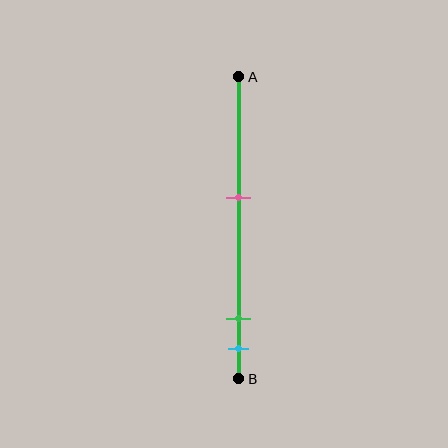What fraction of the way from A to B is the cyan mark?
The cyan mark is approximately 90% (0.9) of the way from A to B.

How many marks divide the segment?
There are 3 marks dividing the segment.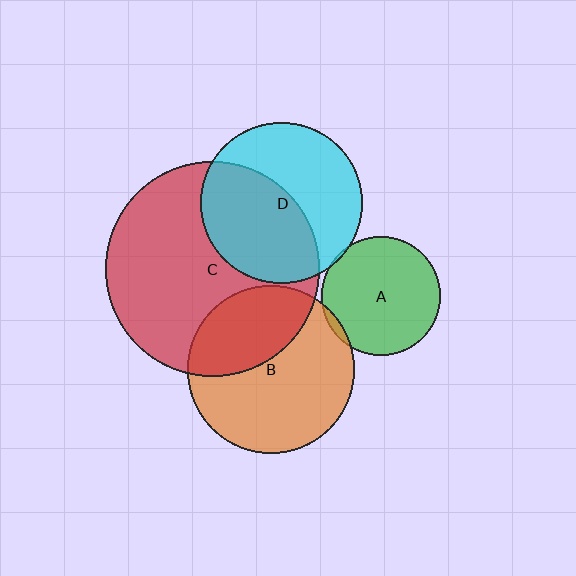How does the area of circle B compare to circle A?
Approximately 2.0 times.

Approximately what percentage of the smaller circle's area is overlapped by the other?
Approximately 50%.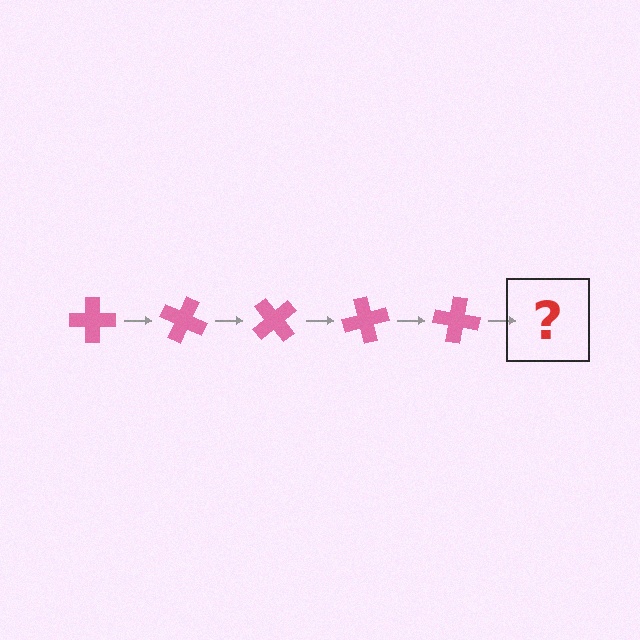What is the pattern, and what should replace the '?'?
The pattern is that the cross rotates 25 degrees each step. The '?' should be a pink cross rotated 125 degrees.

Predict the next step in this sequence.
The next step is a pink cross rotated 125 degrees.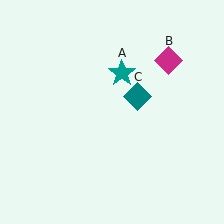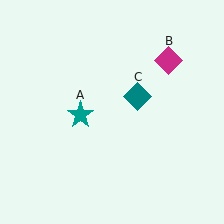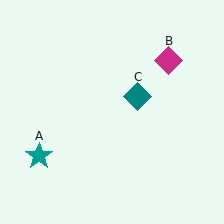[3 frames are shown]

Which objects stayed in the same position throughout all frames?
Magenta diamond (object B) and teal diamond (object C) remained stationary.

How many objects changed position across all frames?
1 object changed position: teal star (object A).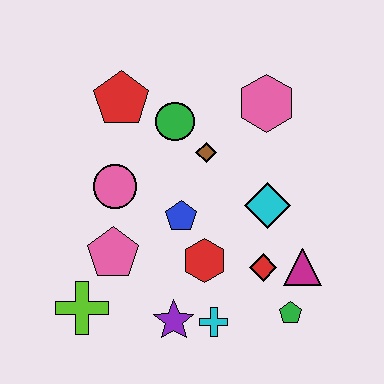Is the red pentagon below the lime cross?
No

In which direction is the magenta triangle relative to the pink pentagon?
The magenta triangle is to the right of the pink pentagon.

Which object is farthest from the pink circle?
The green pentagon is farthest from the pink circle.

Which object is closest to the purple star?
The cyan cross is closest to the purple star.